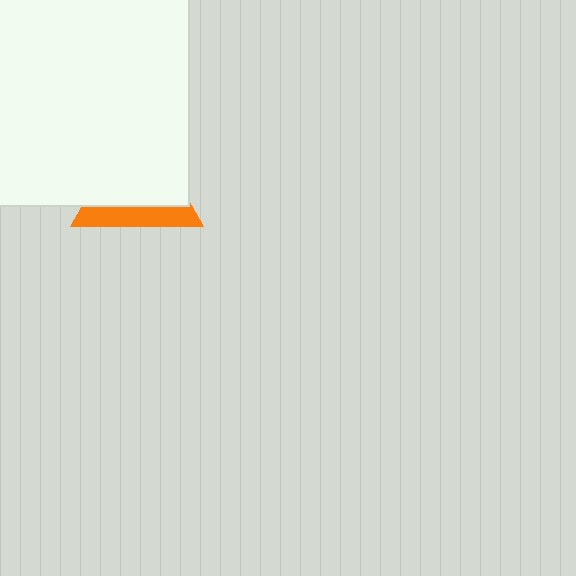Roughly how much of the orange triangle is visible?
A small part of it is visible (roughly 31%).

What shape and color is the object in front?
The object in front is a white square.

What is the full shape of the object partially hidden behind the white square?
The partially hidden object is an orange triangle.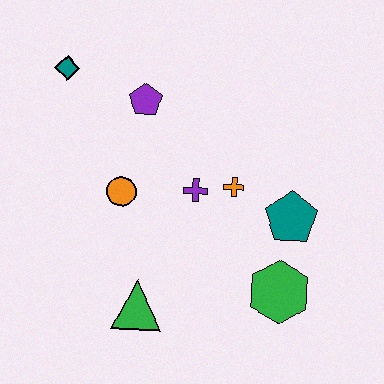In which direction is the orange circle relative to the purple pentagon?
The orange circle is below the purple pentagon.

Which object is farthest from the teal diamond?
The green hexagon is farthest from the teal diamond.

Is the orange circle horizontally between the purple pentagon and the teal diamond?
Yes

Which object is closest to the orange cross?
The purple cross is closest to the orange cross.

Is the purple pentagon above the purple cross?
Yes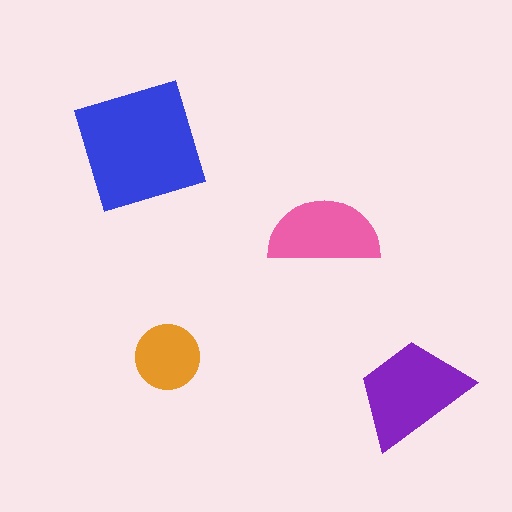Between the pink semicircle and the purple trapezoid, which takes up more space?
The purple trapezoid.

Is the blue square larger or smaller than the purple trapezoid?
Larger.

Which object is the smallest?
The orange circle.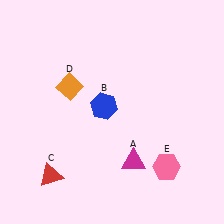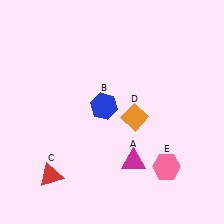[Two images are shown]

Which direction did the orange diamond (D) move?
The orange diamond (D) moved right.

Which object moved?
The orange diamond (D) moved right.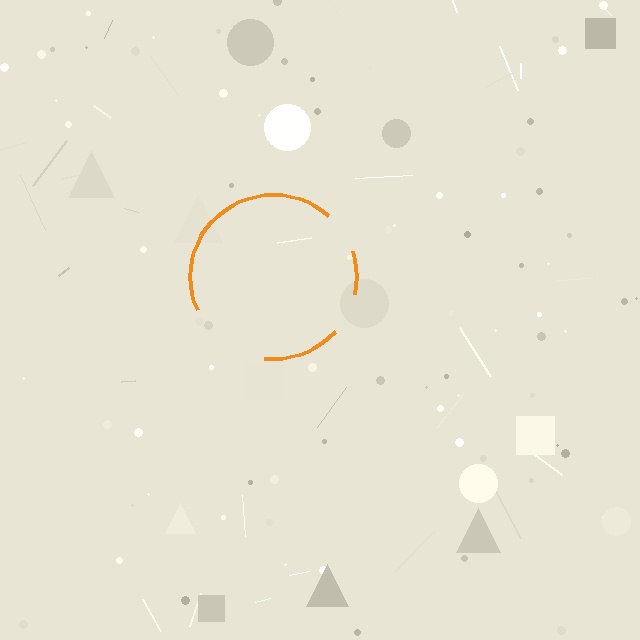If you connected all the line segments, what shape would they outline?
They would outline a circle.